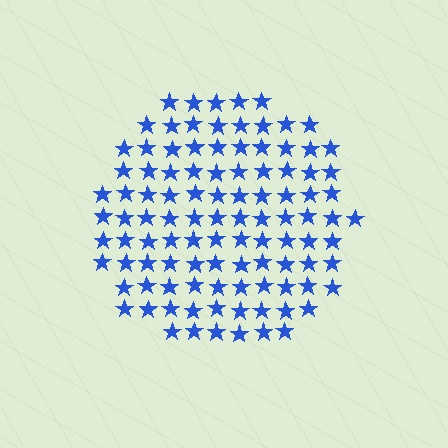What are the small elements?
The small elements are stars.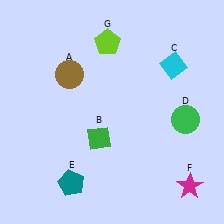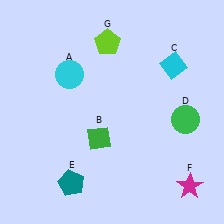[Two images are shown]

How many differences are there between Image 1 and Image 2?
There is 1 difference between the two images.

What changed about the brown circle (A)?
In Image 1, A is brown. In Image 2, it changed to cyan.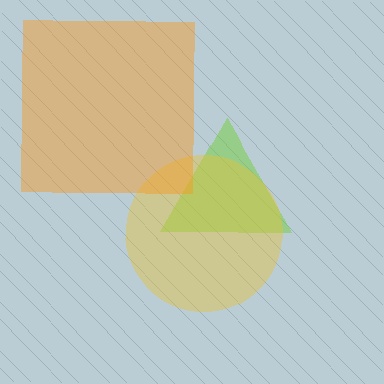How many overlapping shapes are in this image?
There are 3 overlapping shapes in the image.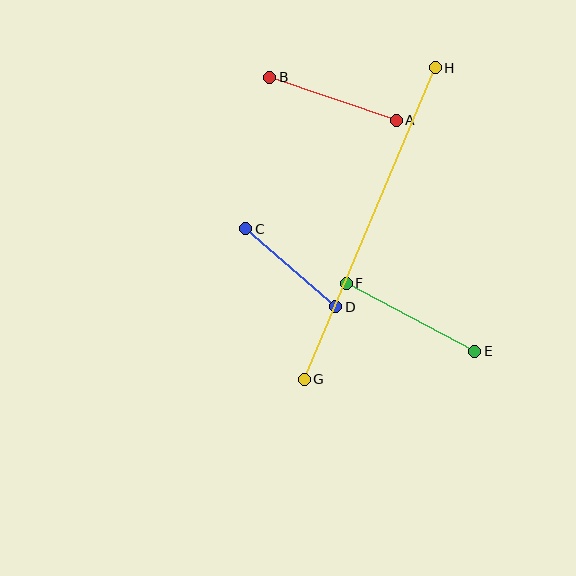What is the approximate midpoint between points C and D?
The midpoint is at approximately (291, 268) pixels.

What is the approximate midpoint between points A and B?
The midpoint is at approximately (333, 99) pixels.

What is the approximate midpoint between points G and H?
The midpoint is at approximately (370, 224) pixels.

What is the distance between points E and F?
The distance is approximately 145 pixels.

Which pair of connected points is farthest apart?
Points G and H are farthest apart.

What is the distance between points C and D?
The distance is approximately 120 pixels.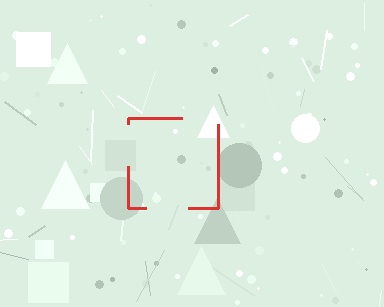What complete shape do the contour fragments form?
The contour fragments form a square.